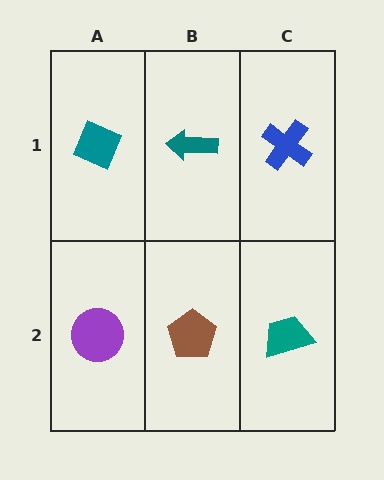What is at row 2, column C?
A teal trapezoid.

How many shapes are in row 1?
3 shapes.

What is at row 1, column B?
A teal arrow.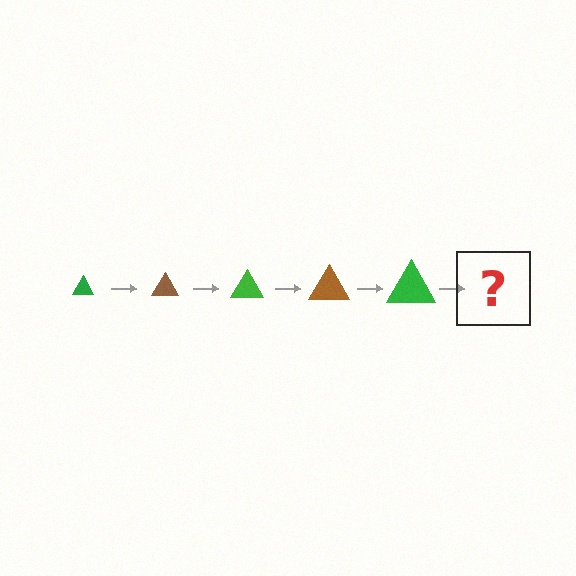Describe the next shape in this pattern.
It should be a brown triangle, larger than the previous one.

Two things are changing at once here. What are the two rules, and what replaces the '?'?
The two rules are that the triangle grows larger each step and the color cycles through green and brown. The '?' should be a brown triangle, larger than the previous one.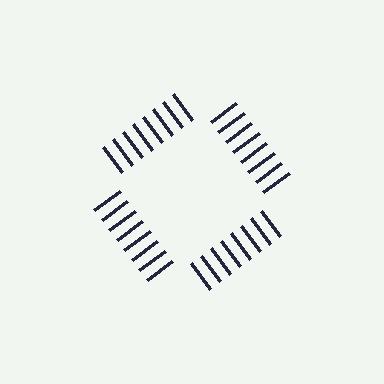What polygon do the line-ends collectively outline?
An illusory square — the line segments terminate on its edges but no continuous stroke is drawn.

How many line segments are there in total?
32 — 8 along each of the 4 edges.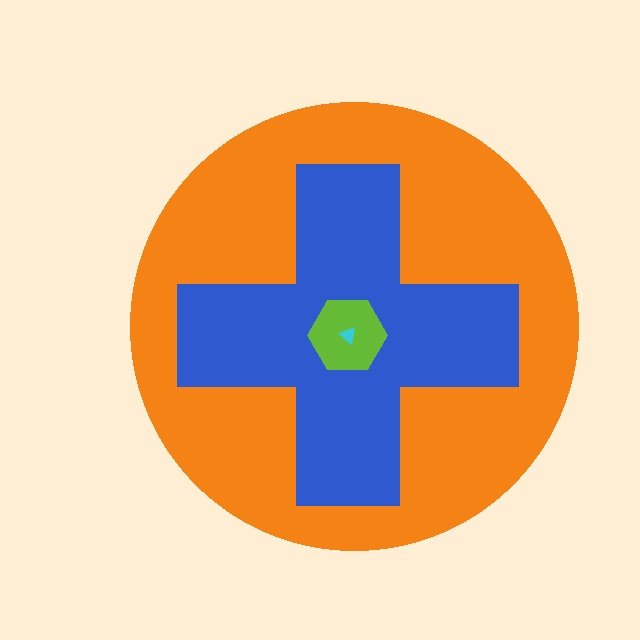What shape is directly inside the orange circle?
The blue cross.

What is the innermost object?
The cyan triangle.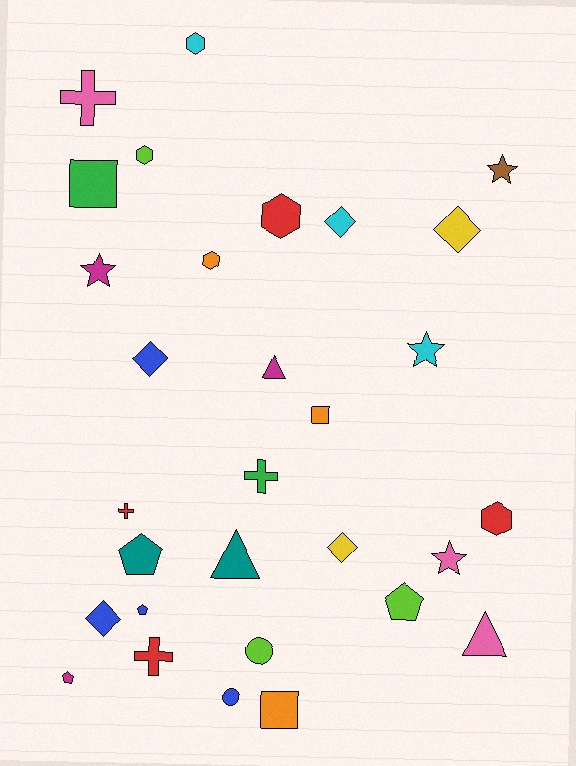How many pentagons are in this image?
There are 4 pentagons.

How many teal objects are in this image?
There are 2 teal objects.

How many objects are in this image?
There are 30 objects.